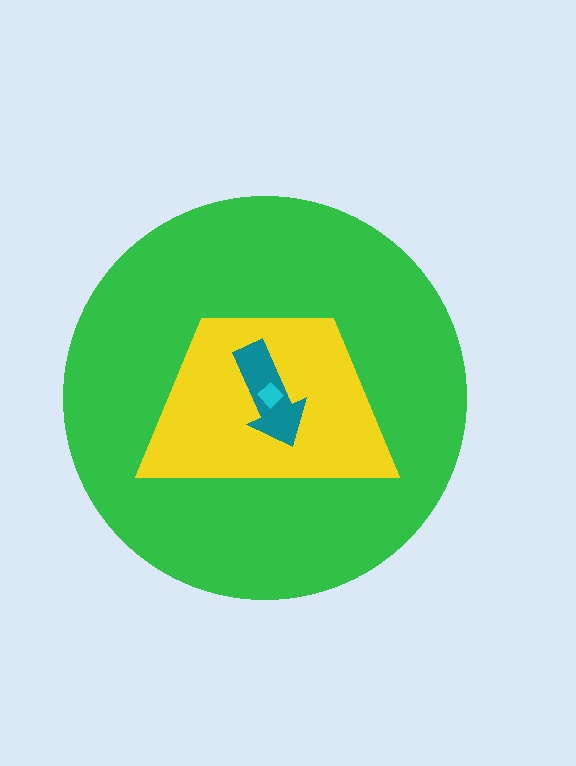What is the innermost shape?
The cyan diamond.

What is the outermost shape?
The green circle.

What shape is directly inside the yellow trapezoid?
The teal arrow.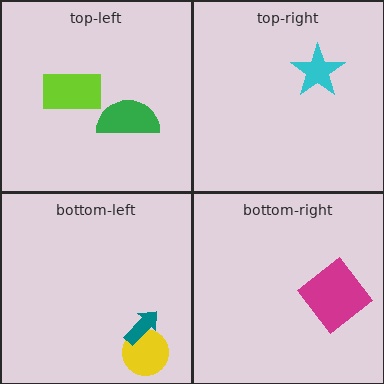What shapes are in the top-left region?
The lime rectangle, the green semicircle.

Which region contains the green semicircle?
The top-left region.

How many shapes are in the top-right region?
1.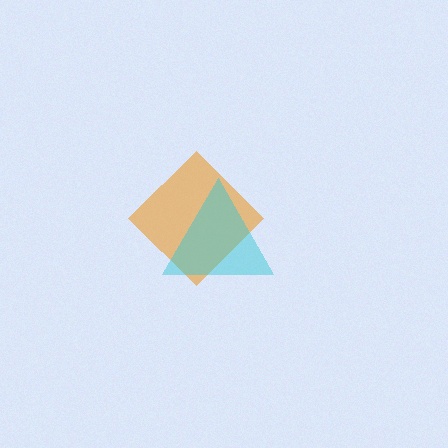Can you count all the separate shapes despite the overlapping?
Yes, there are 2 separate shapes.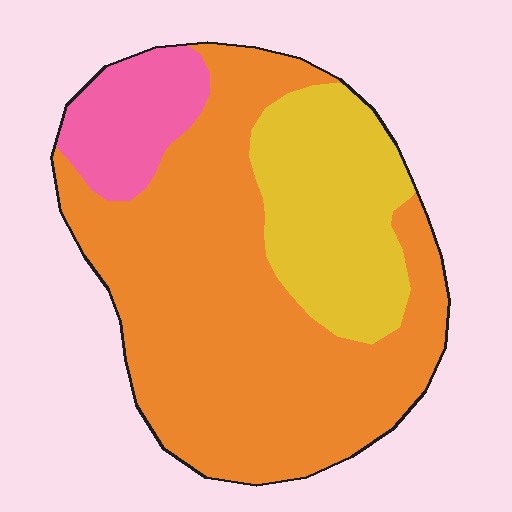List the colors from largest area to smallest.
From largest to smallest: orange, yellow, pink.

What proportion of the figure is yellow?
Yellow takes up about one quarter (1/4) of the figure.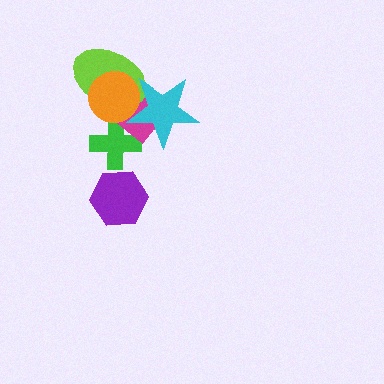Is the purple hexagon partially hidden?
No, no other shape covers it.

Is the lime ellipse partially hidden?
Yes, it is partially covered by another shape.